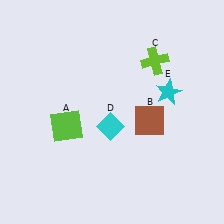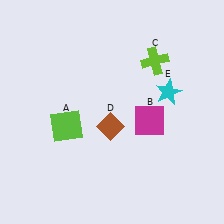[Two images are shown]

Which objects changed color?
B changed from brown to magenta. D changed from cyan to brown.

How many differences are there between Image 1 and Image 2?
There are 2 differences between the two images.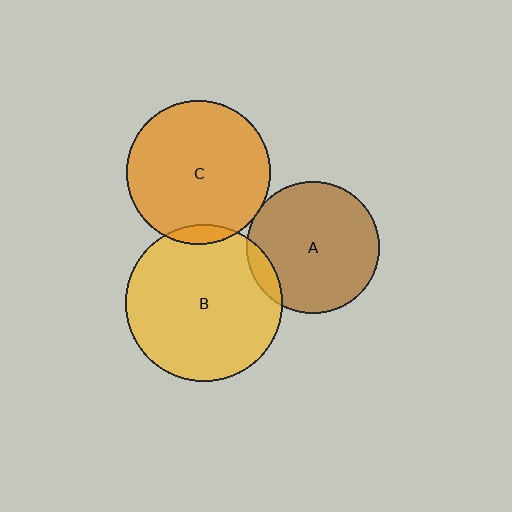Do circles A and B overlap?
Yes.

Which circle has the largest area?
Circle B (yellow).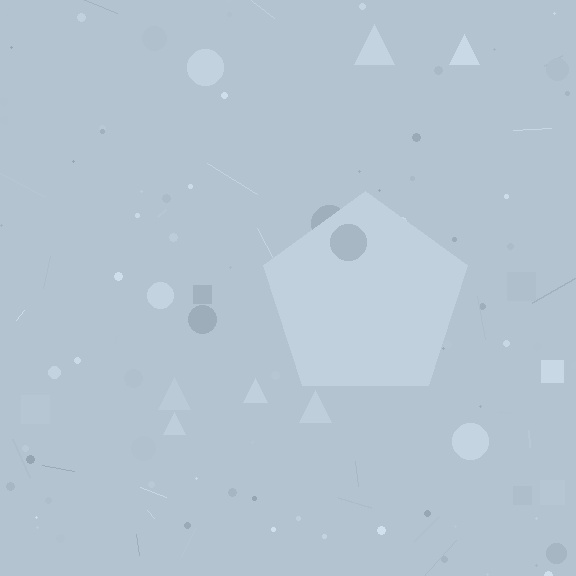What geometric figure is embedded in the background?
A pentagon is embedded in the background.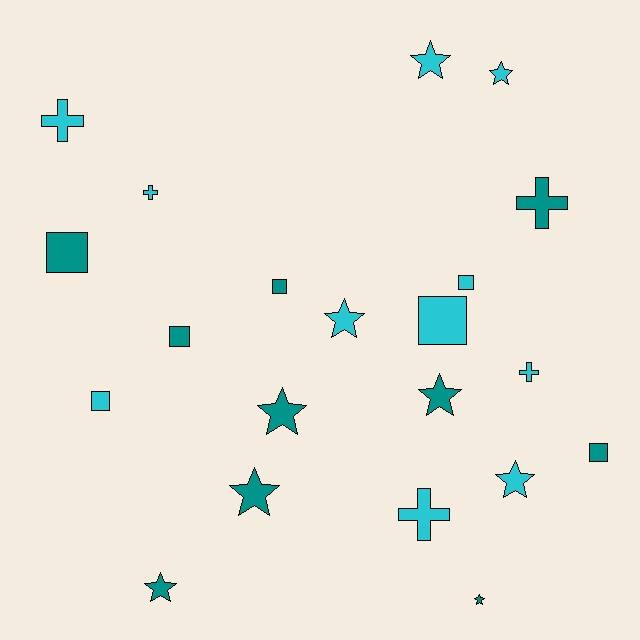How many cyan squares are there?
There are 3 cyan squares.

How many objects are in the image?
There are 21 objects.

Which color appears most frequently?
Cyan, with 11 objects.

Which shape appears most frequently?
Star, with 9 objects.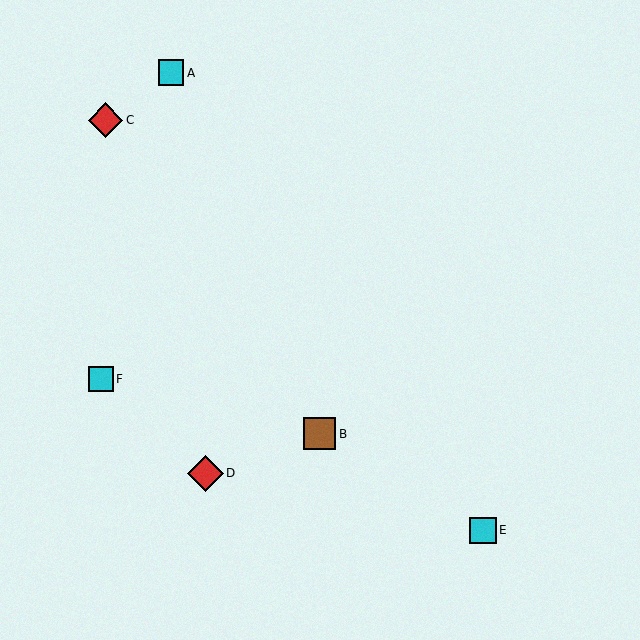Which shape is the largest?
The red diamond (labeled D) is the largest.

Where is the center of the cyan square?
The center of the cyan square is at (101, 379).